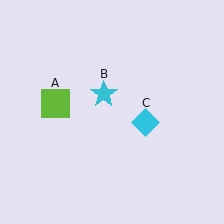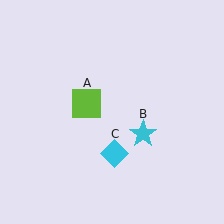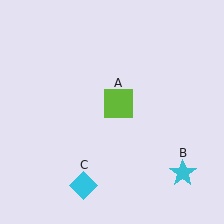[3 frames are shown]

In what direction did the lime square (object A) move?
The lime square (object A) moved right.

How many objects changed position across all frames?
3 objects changed position: lime square (object A), cyan star (object B), cyan diamond (object C).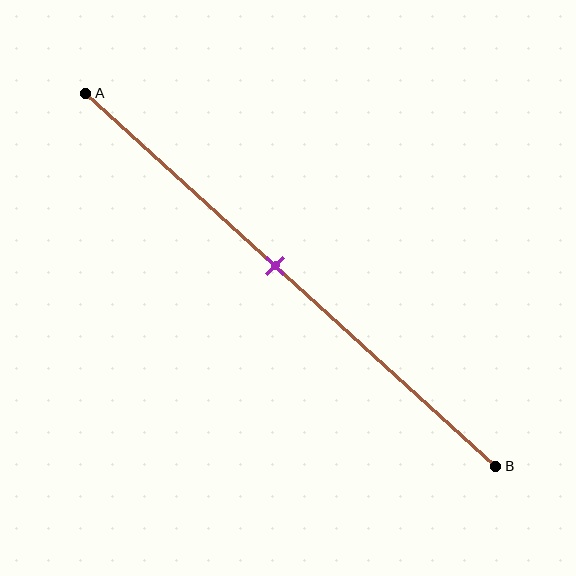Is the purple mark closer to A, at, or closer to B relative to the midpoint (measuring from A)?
The purple mark is closer to point A than the midpoint of segment AB.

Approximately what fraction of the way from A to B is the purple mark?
The purple mark is approximately 45% of the way from A to B.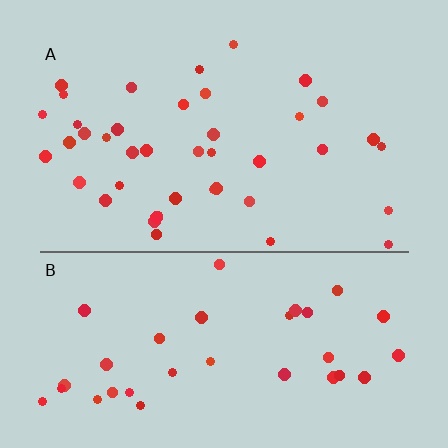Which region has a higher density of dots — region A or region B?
A (the top).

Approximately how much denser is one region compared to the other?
Approximately 1.2× — region A over region B.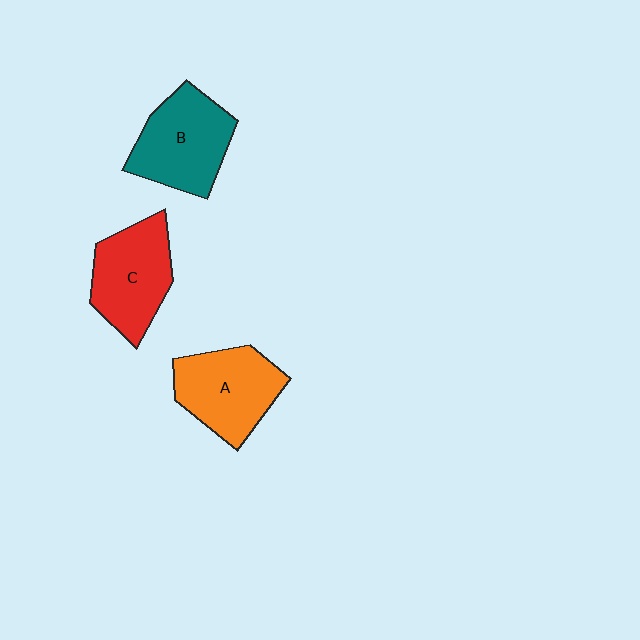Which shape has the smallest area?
Shape C (red).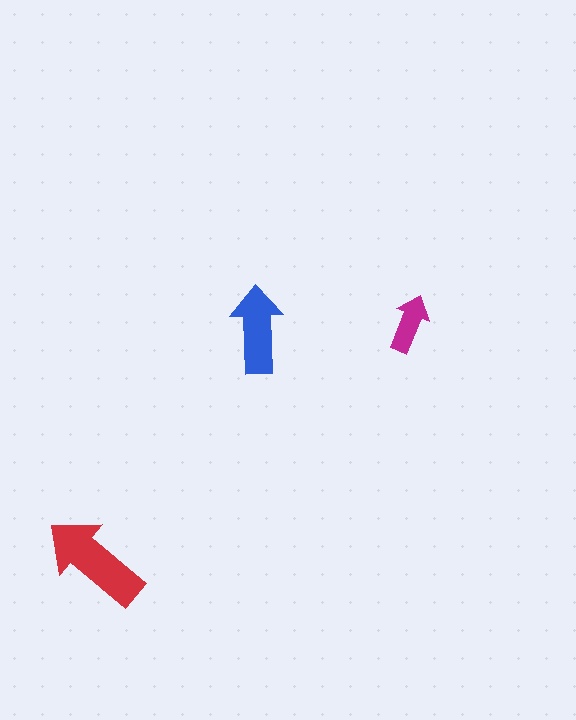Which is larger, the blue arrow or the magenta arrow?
The blue one.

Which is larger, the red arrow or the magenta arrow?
The red one.